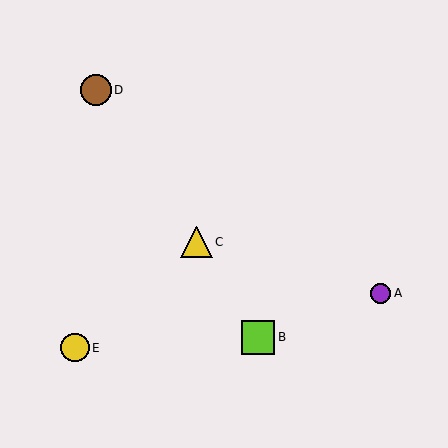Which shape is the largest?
The lime square (labeled B) is the largest.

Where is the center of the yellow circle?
The center of the yellow circle is at (75, 348).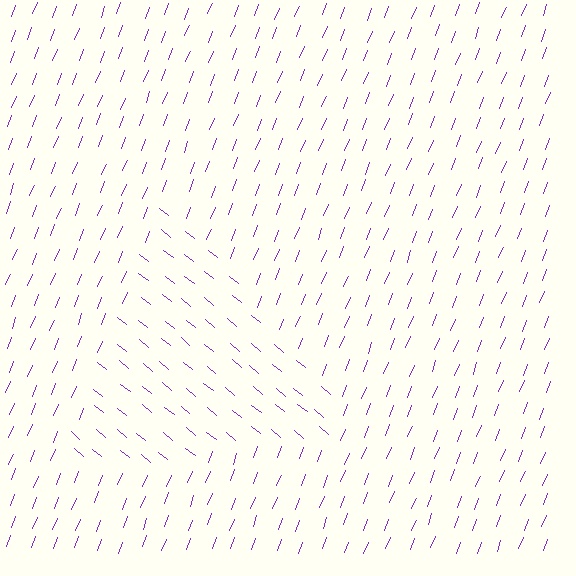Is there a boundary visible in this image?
Yes, there is a texture boundary formed by a change in line orientation.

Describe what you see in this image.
The image is filled with small purple line segments. A triangle region in the image has lines oriented differently from the surrounding lines, creating a visible texture boundary.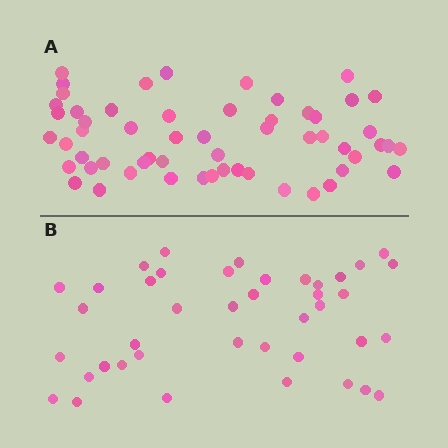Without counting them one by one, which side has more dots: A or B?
Region A (the top region) has more dots.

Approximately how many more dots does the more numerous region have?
Region A has approximately 15 more dots than region B.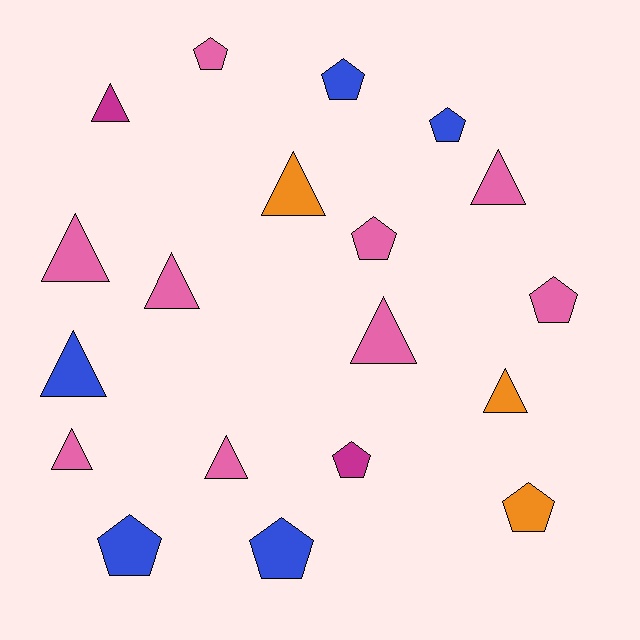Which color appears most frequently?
Pink, with 9 objects.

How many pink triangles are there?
There are 6 pink triangles.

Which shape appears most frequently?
Triangle, with 10 objects.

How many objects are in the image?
There are 19 objects.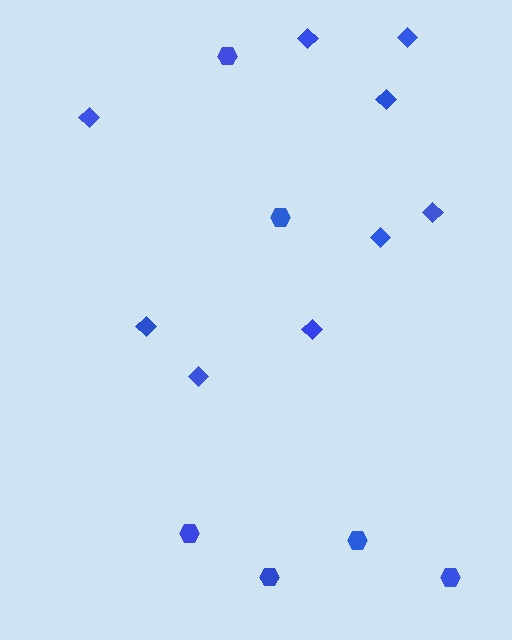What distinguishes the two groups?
There are 2 groups: one group of diamonds (9) and one group of hexagons (6).